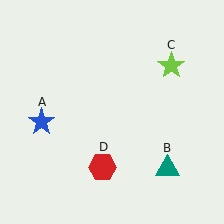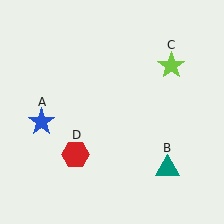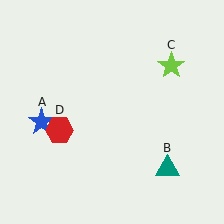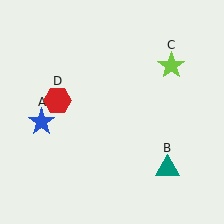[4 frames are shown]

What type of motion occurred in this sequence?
The red hexagon (object D) rotated clockwise around the center of the scene.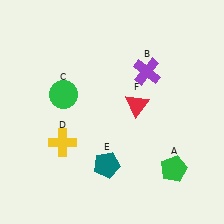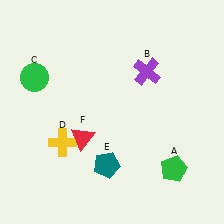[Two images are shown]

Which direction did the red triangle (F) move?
The red triangle (F) moved left.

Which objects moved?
The objects that moved are: the green circle (C), the red triangle (F).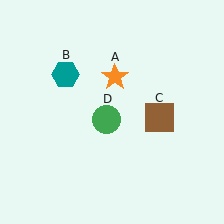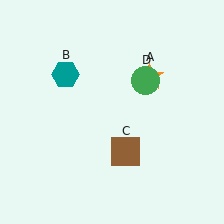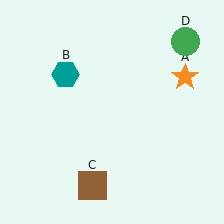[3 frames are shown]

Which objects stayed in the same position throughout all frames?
Teal hexagon (object B) remained stationary.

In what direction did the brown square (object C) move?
The brown square (object C) moved down and to the left.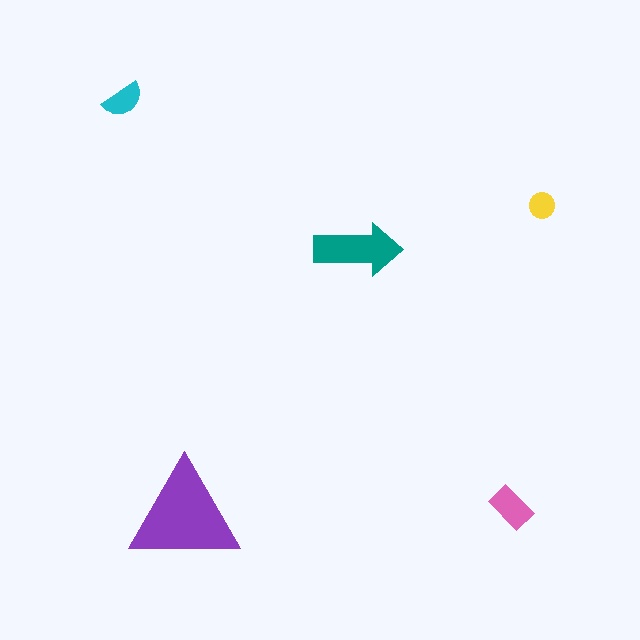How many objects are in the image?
There are 5 objects in the image.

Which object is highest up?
The cyan semicircle is topmost.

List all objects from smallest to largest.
The yellow circle, the cyan semicircle, the pink rectangle, the teal arrow, the purple triangle.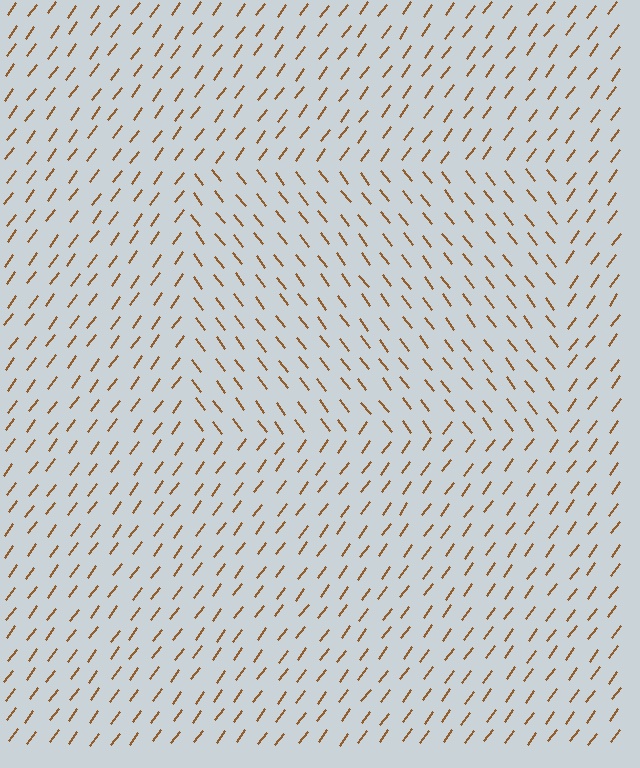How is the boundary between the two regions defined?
The boundary is defined purely by a change in line orientation (approximately 74 degrees difference). All lines are the same color and thickness.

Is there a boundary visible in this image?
Yes, there is a texture boundary formed by a change in line orientation.